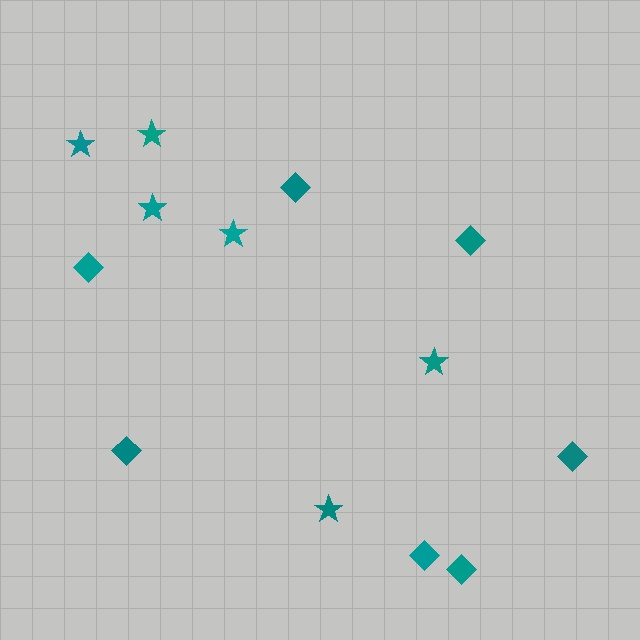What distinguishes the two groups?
There are 2 groups: one group of diamonds (7) and one group of stars (6).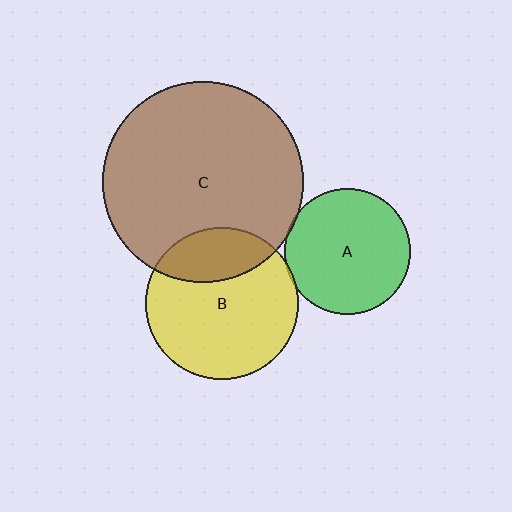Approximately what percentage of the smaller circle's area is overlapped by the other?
Approximately 25%.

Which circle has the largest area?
Circle C (brown).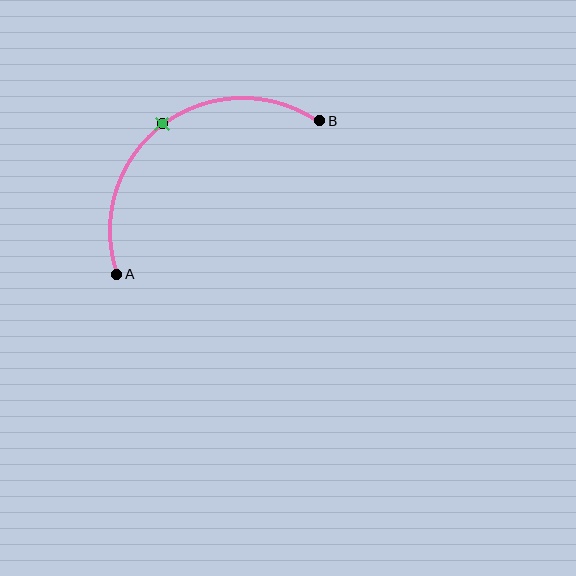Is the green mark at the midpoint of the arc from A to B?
Yes. The green mark lies on the arc at equal arc-length from both A and B — it is the arc midpoint.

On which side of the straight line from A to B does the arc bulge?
The arc bulges above and to the left of the straight line connecting A and B.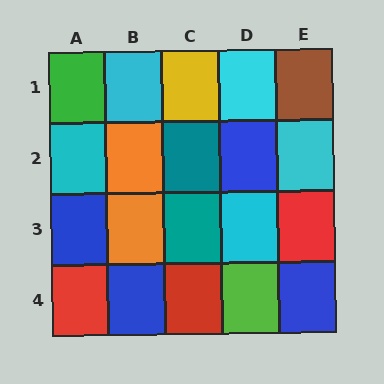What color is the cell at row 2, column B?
Orange.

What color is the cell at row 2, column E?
Cyan.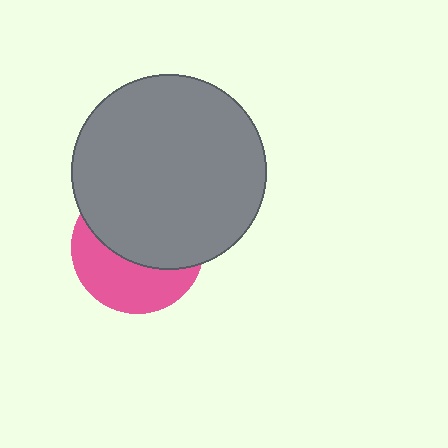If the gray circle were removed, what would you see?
You would see the complete pink circle.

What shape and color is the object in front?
The object in front is a gray circle.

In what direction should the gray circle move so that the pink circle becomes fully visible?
The gray circle should move up. That is the shortest direction to clear the overlap and leave the pink circle fully visible.